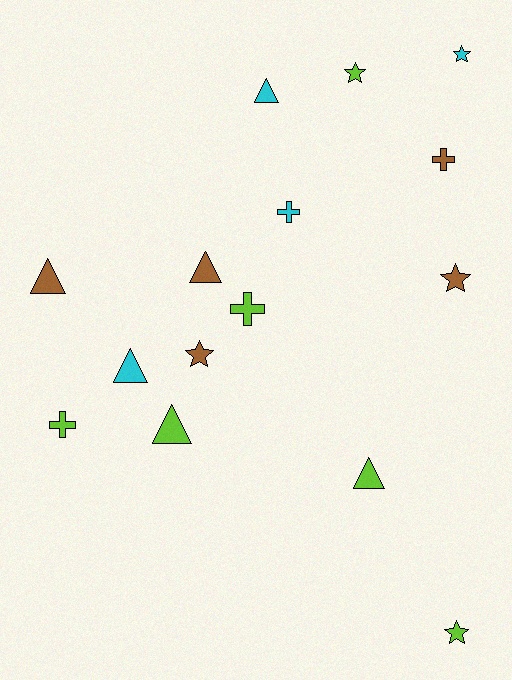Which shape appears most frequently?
Triangle, with 6 objects.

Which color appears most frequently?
Lime, with 6 objects.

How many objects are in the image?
There are 15 objects.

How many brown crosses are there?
There is 1 brown cross.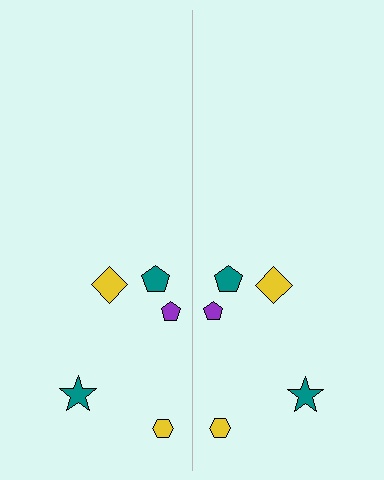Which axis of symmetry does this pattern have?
The pattern has a vertical axis of symmetry running through the center of the image.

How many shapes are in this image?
There are 10 shapes in this image.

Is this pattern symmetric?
Yes, this pattern has bilateral (reflection) symmetry.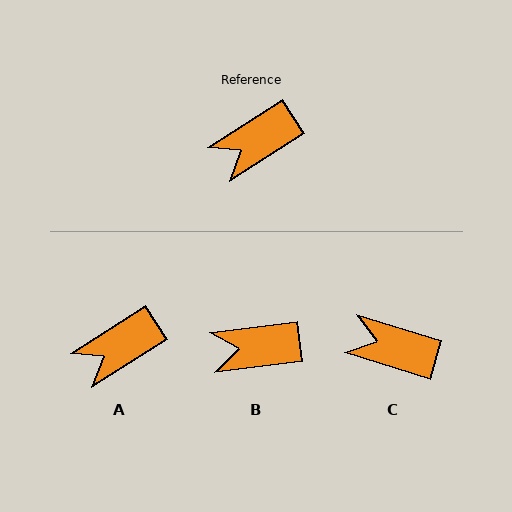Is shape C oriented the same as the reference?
No, it is off by about 50 degrees.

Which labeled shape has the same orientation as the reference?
A.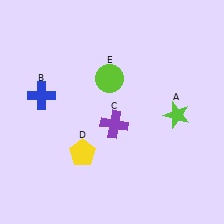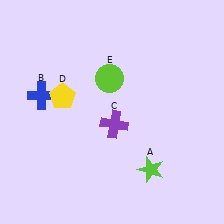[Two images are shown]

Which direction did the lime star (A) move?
The lime star (A) moved down.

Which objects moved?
The objects that moved are: the lime star (A), the yellow pentagon (D).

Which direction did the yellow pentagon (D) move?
The yellow pentagon (D) moved up.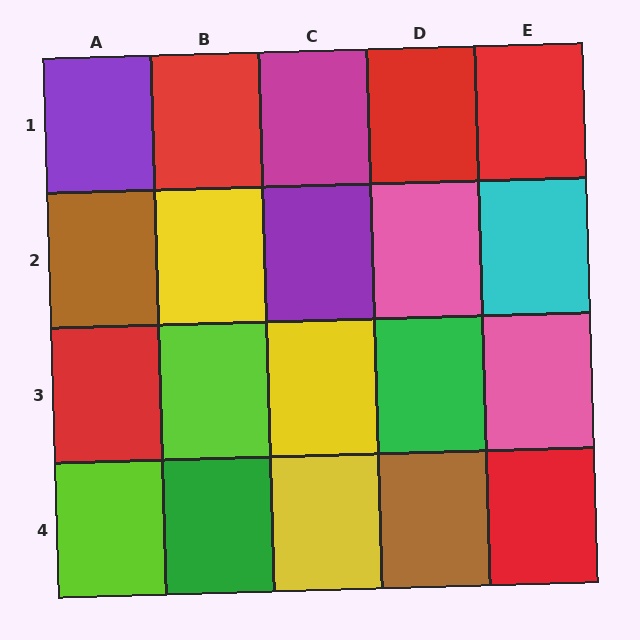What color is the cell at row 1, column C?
Magenta.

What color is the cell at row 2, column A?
Brown.